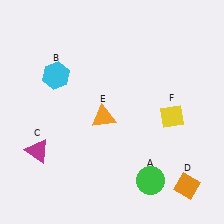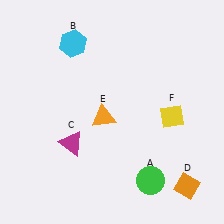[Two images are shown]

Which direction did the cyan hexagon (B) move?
The cyan hexagon (B) moved up.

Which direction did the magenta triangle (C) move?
The magenta triangle (C) moved right.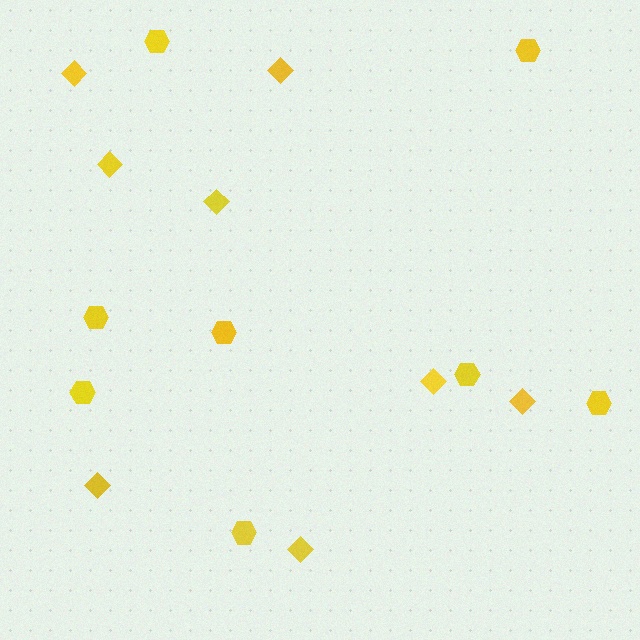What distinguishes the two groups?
There are 2 groups: one group of hexagons (8) and one group of diamonds (8).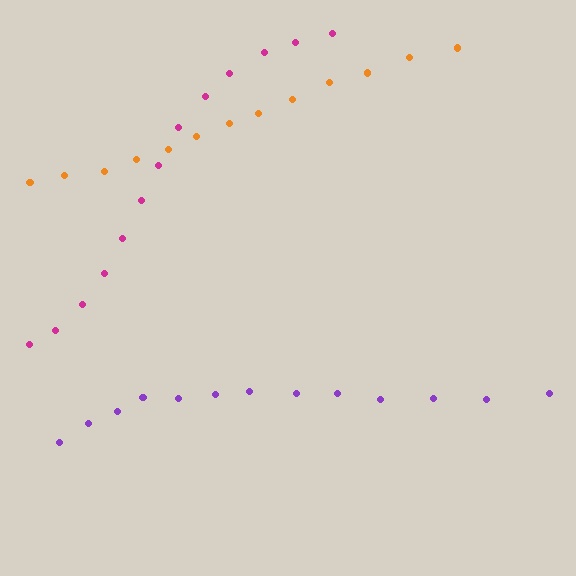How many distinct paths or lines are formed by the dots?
There are 3 distinct paths.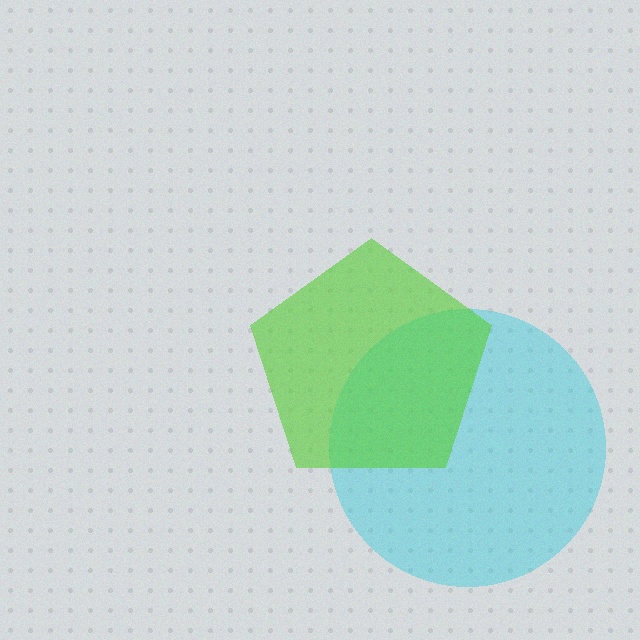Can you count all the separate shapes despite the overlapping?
Yes, there are 2 separate shapes.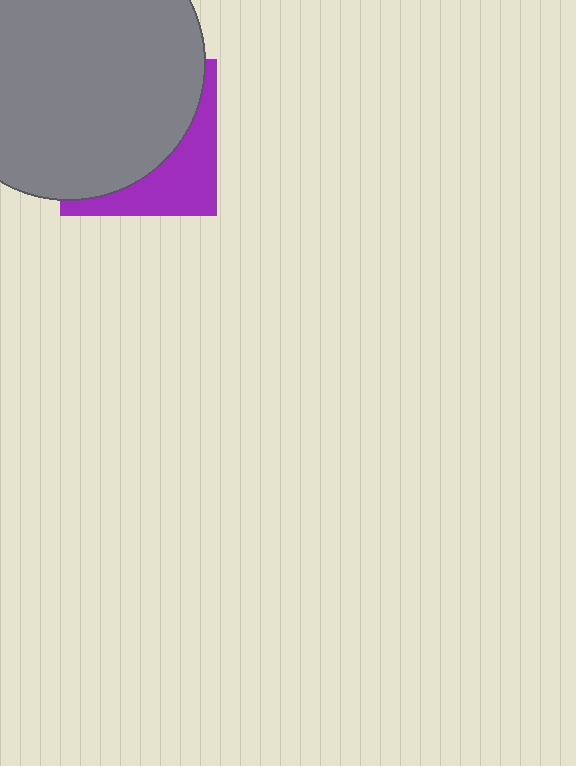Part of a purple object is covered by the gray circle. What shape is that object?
It is a square.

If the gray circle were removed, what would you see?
You would see the complete purple square.